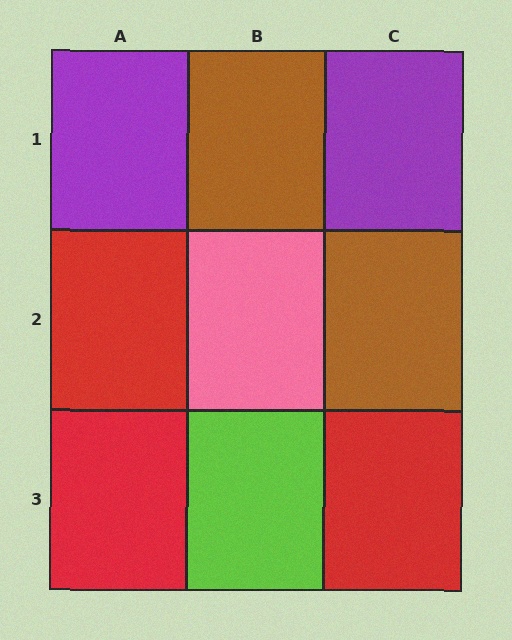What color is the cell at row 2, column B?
Pink.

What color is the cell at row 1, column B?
Brown.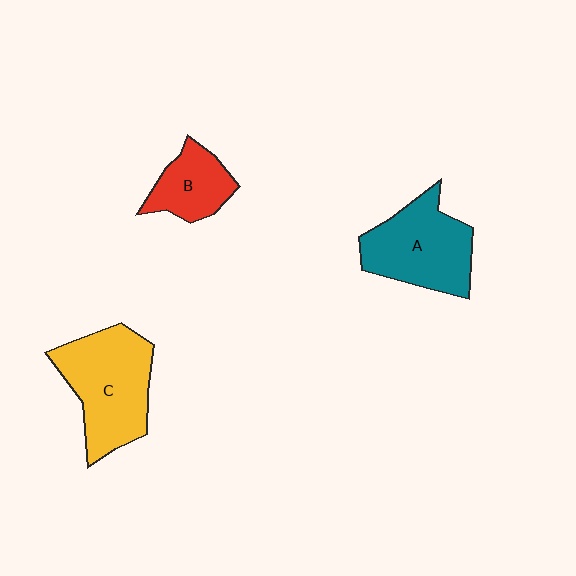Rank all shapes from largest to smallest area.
From largest to smallest: C (yellow), A (teal), B (red).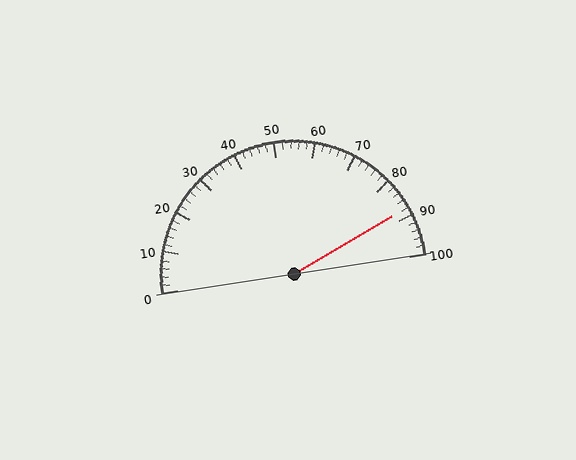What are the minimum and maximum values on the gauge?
The gauge ranges from 0 to 100.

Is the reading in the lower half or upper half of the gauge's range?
The reading is in the upper half of the range (0 to 100).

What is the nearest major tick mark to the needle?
The nearest major tick mark is 90.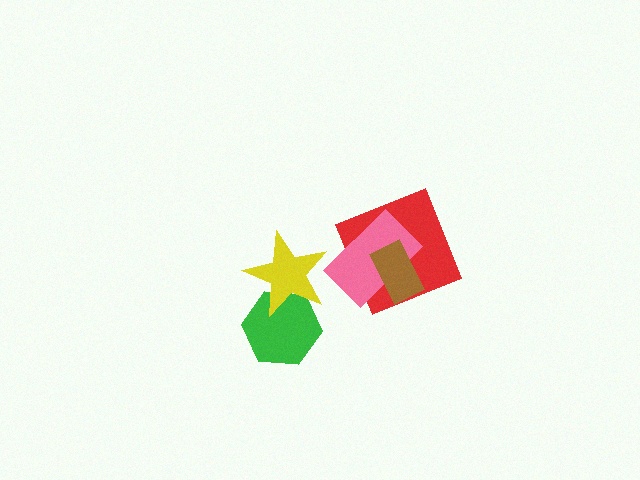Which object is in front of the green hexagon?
The yellow star is in front of the green hexagon.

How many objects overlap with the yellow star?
1 object overlaps with the yellow star.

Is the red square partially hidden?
Yes, it is partially covered by another shape.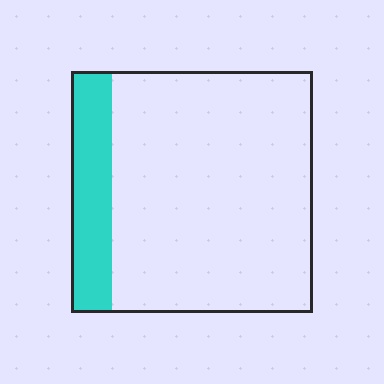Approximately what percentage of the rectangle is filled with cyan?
Approximately 15%.